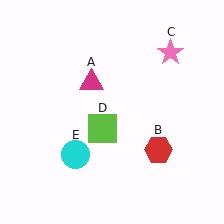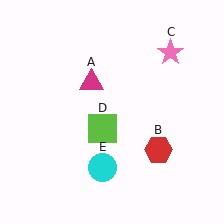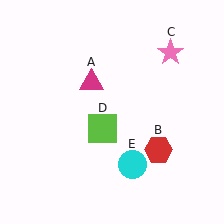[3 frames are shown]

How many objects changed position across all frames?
1 object changed position: cyan circle (object E).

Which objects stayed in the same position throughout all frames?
Magenta triangle (object A) and red hexagon (object B) and pink star (object C) and lime square (object D) remained stationary.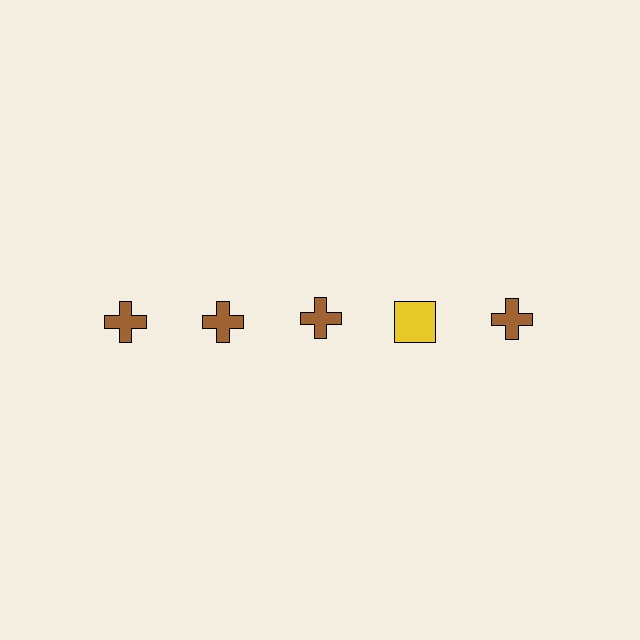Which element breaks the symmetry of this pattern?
The yellow square in the top row, second from right column breaks the symmetry. All other shapes are brown crosses.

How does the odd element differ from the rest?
It differs in both color (yellow instead of brown) and shape (square instead of cross).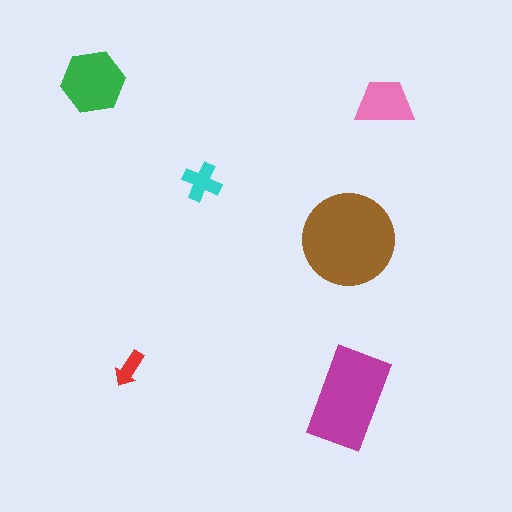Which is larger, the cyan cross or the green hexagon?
The green hexagon.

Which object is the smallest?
The red arrow.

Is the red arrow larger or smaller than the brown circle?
Smaller.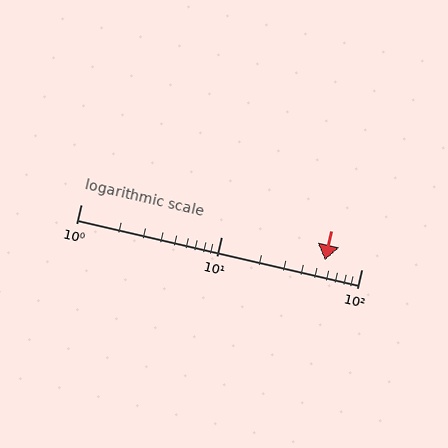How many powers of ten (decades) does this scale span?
The scale spans 2 decades, from 1 to 100.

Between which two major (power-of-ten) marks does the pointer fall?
The pointer is between 10 and 100.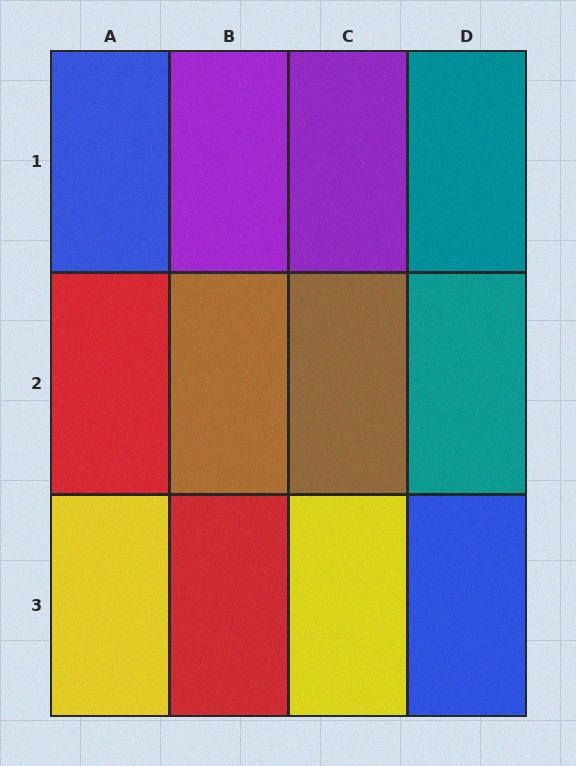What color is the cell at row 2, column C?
Brown.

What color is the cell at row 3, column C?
Yellow.